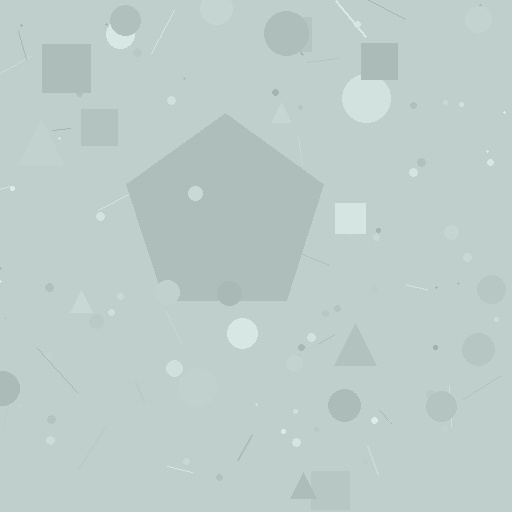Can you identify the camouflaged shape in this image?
The camouflaged shape is a pentagon.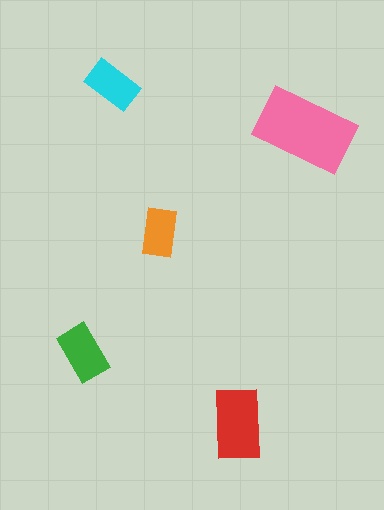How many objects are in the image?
There are 5 objects in the image.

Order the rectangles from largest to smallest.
the pink one, the red one, the green one, the cyan one, the orange one.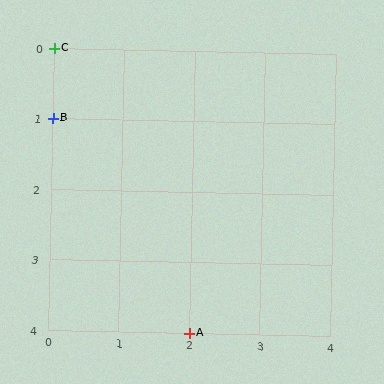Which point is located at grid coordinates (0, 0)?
Point C is at (0, 0).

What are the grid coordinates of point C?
Point C is at grid coordinates (0, 0).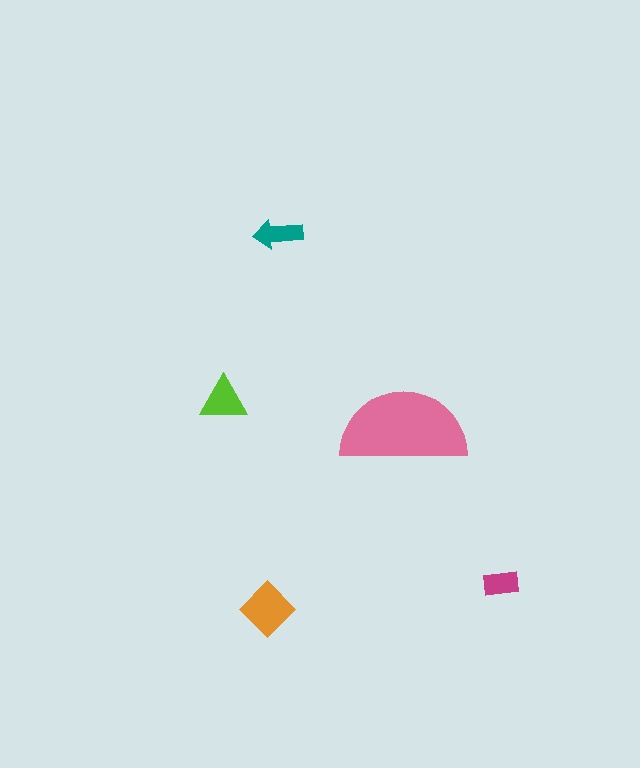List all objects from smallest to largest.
The magenta rectangle, the teal arrow, the lime triangle, the orange diamond, the pink semicircle.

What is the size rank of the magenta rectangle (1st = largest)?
5th.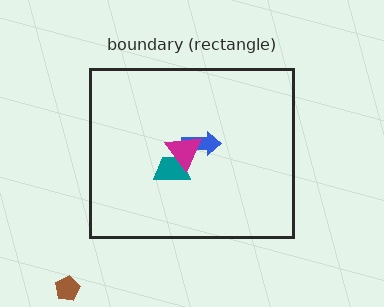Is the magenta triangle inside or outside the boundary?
Inside.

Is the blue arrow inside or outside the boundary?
Inside.